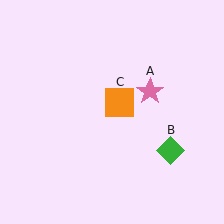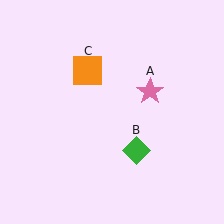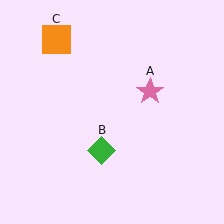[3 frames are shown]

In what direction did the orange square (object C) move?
The orange square (object C) moved up and to the left.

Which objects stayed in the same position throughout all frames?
Pink star (object A) remained stationary.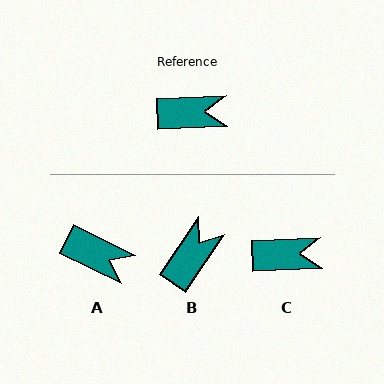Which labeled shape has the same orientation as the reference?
C.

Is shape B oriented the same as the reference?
No, it is off by about 52 degrees.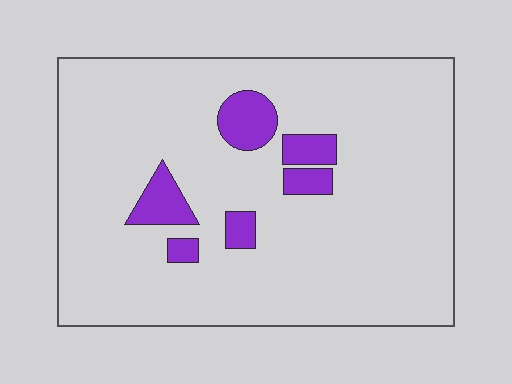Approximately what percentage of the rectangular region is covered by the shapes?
Approximately 10%.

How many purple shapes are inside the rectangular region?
6.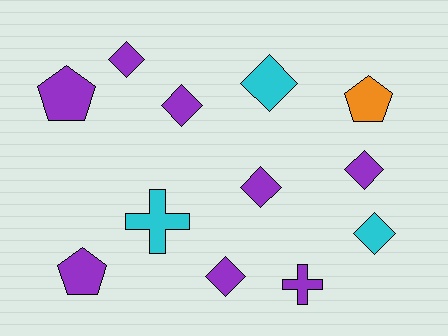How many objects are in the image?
There are 12 objects.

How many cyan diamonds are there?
There are 2 cyan diamonds.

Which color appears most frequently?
Purple, with 8 objects.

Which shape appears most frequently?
Diamond, with 7 objects.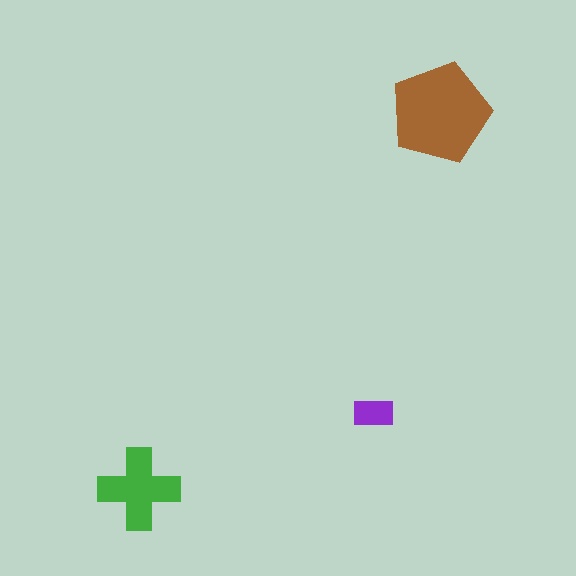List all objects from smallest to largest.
The purple rectangle, the green cross, the brown pentagon.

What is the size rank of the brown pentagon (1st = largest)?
1st.